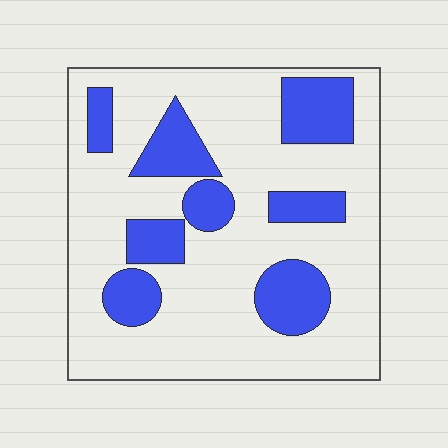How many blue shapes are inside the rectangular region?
8.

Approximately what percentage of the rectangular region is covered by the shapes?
Approximately 25%.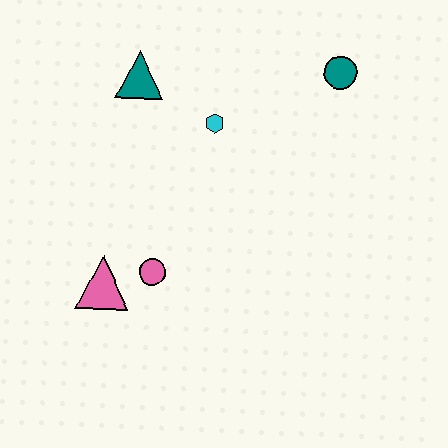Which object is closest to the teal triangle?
The cyan hexagon is closest to the teal triangle.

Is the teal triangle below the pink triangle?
No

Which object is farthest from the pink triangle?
The teal circle is farthest from the pink triangle.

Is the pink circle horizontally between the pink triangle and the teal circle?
Yes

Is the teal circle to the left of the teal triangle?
No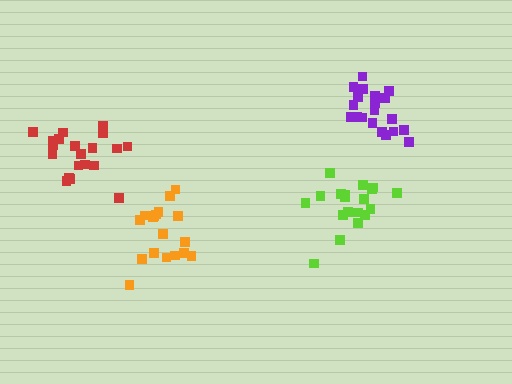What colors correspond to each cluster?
The clusters are colored: orange, purple, red, lime.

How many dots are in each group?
Group 1: 18 dots, Group 2: 20 dots, Group 3: 20 dots, Group 4: 19 dots (77 total).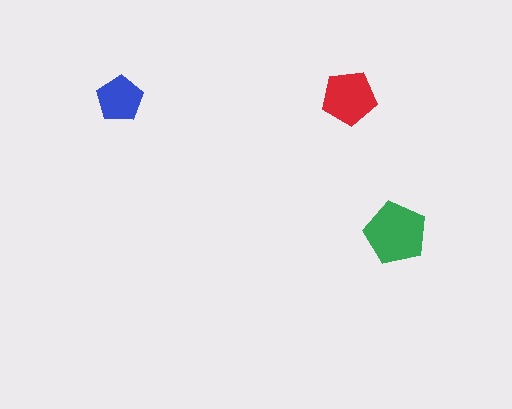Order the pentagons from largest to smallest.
the green one, the red one, the blue one.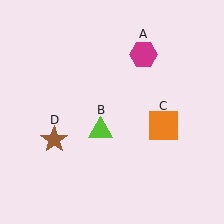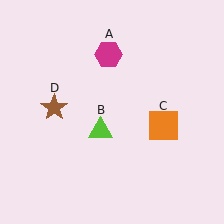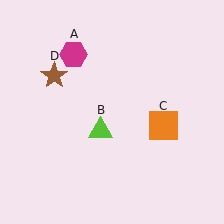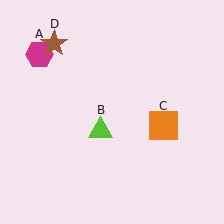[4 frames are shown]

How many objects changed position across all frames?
2 objects changed position: magenta hexagon (object A), brown star (object D).